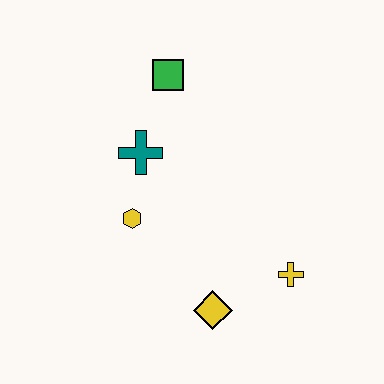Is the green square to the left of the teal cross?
No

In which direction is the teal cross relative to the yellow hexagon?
The teal cross is above the yellow hexagon.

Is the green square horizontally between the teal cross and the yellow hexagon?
No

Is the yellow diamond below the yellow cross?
Yes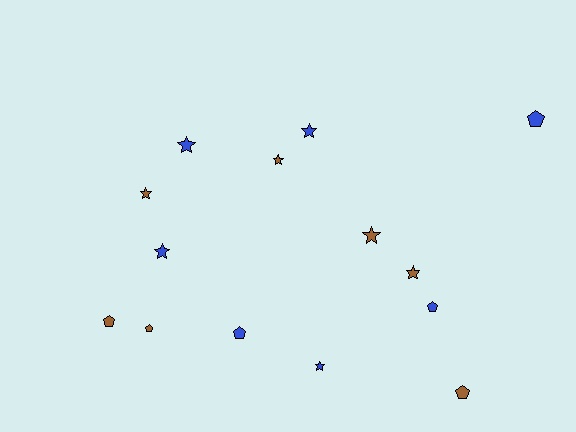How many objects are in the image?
There are 14 objects.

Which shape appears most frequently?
Star, with 8 objects.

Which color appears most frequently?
Brown, with 7 objects.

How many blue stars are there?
There are 4 blue stars.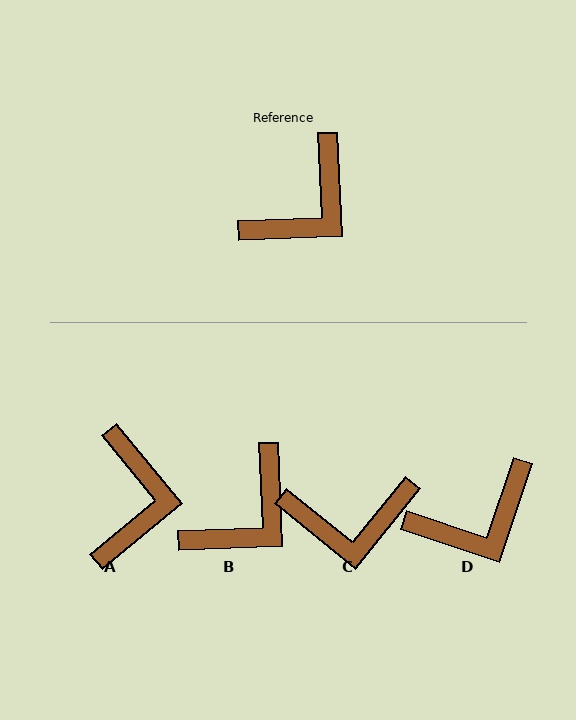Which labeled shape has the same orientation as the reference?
B.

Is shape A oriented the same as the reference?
No, it is off by about 37 degrees.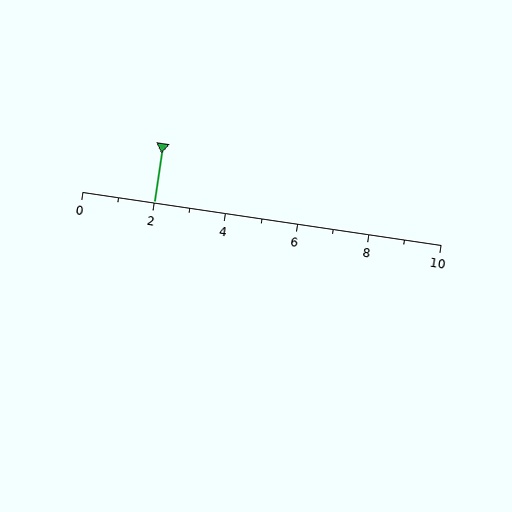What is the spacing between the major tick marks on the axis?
The major ticks are spaced 2 apart.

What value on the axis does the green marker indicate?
The marker indicates approximately 2.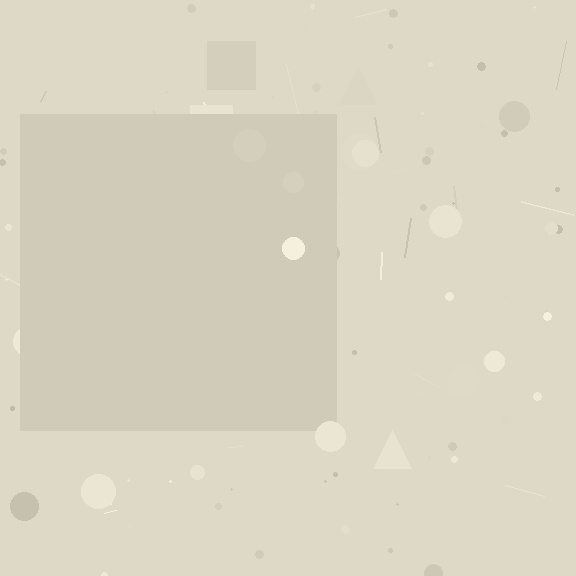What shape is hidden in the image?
A square is hidden in the image.